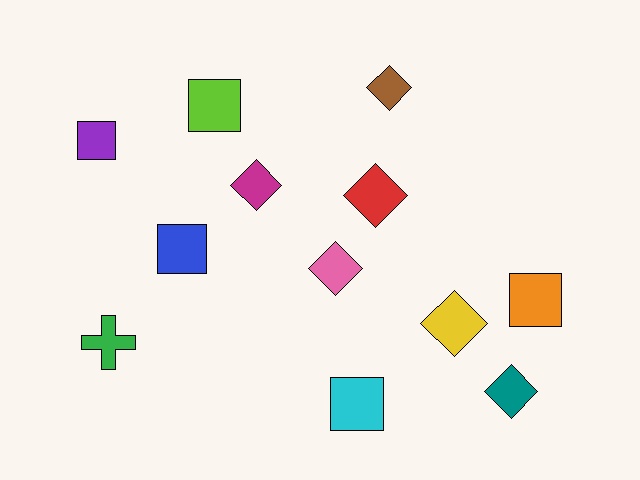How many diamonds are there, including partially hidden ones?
There are 6 diamonds.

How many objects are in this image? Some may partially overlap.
There are 12 objects.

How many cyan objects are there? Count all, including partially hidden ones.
There is 1 cyan object.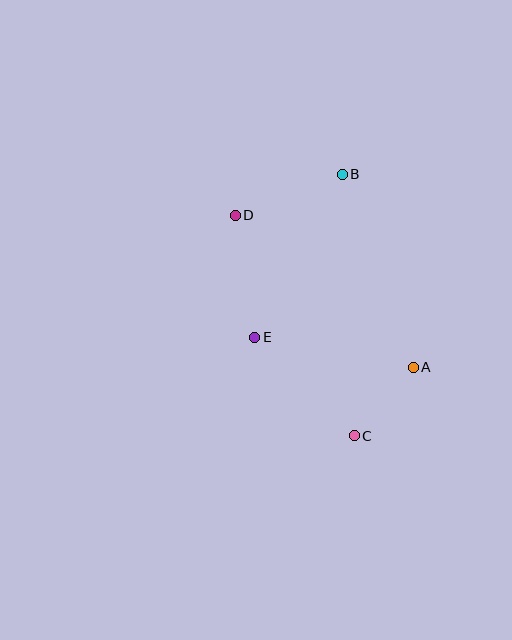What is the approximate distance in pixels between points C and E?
The distance between C and E is approximately 140 pixels.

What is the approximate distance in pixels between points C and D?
The distance between C and D is approximately 251 pixels.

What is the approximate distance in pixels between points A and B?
The distance between A and B is approximately 206 pixels.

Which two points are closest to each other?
Points A and C are closest to each other.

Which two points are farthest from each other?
Points B and C are farthest from each other.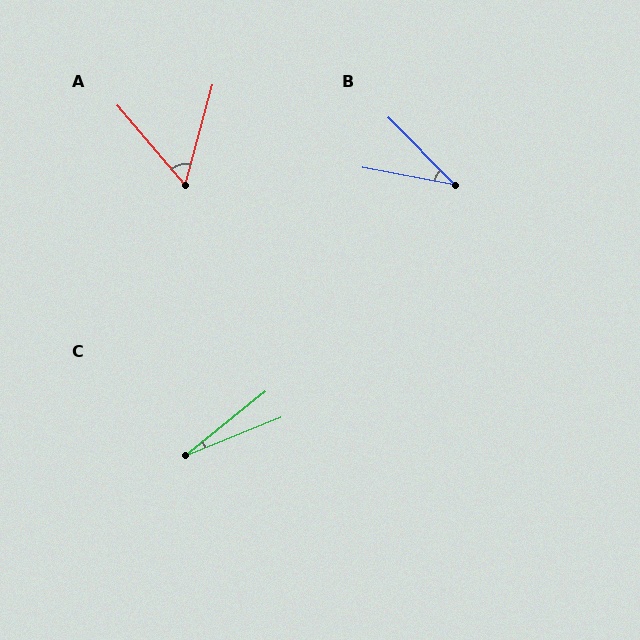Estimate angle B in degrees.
Approximately 34 degrees.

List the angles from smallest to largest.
C (17°), B (34°), A (56°).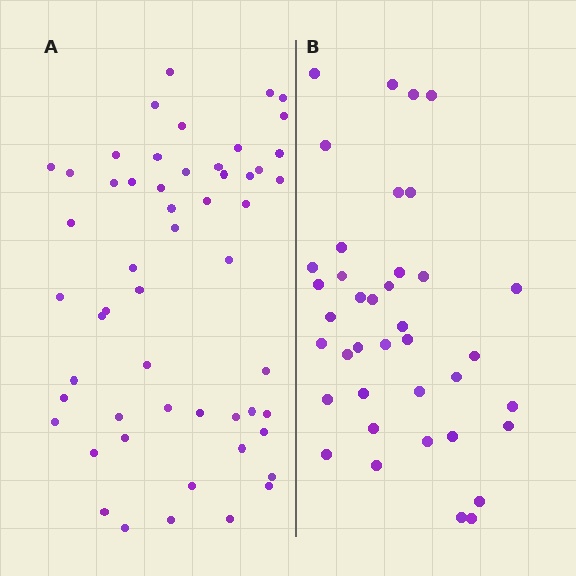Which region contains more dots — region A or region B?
Region A (the left region) has more dots.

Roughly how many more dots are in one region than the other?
Region A has approximately 15 more dots than region B.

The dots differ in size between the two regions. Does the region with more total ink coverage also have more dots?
No. Region B has more total ink coverage because its dots are larger, but region A actually contains more individual dots. Total area can be misleading — the number of items is what matters here.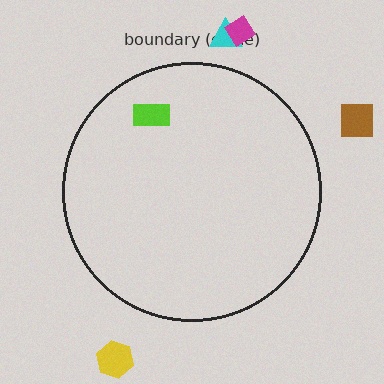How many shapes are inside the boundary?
1 inside, 4 outside.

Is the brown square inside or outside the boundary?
Outside.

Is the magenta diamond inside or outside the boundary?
Outside.